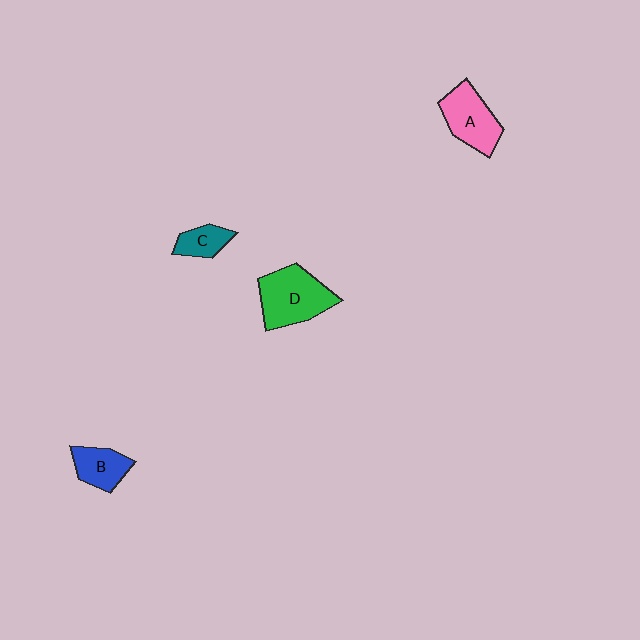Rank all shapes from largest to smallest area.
From largest to smallest: D (green), A (pink), B (blue), C (teal).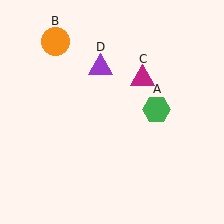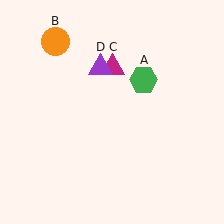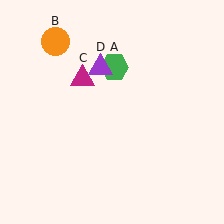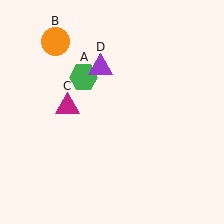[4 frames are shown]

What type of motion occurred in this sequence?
The green hexagon (object A), magenta triangle (object C) rotated counterclockwise around the center of the scene.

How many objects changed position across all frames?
2 objects changed position: green hexagon (object A), magenta triangle (object C).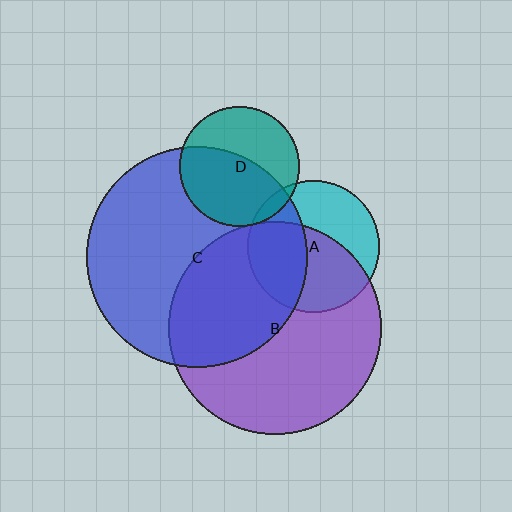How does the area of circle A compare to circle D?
Approximately 1.2 times.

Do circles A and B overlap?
Yes.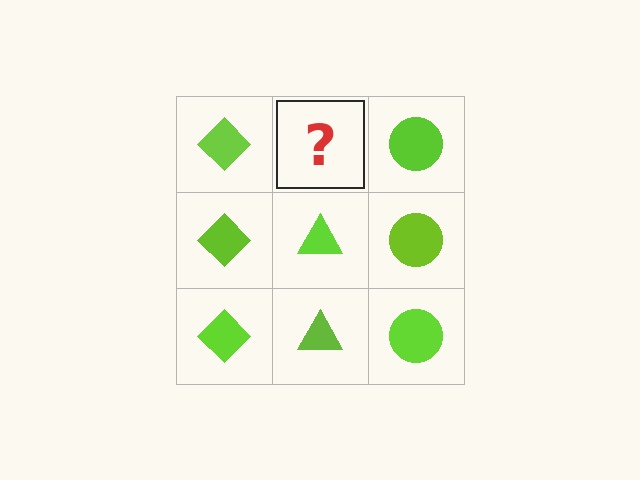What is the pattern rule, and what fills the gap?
The rule is that each column has a consistent shape. The gap should be filled with a lime triangle.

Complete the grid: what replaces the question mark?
The question mark should be replaced with a lime triangle.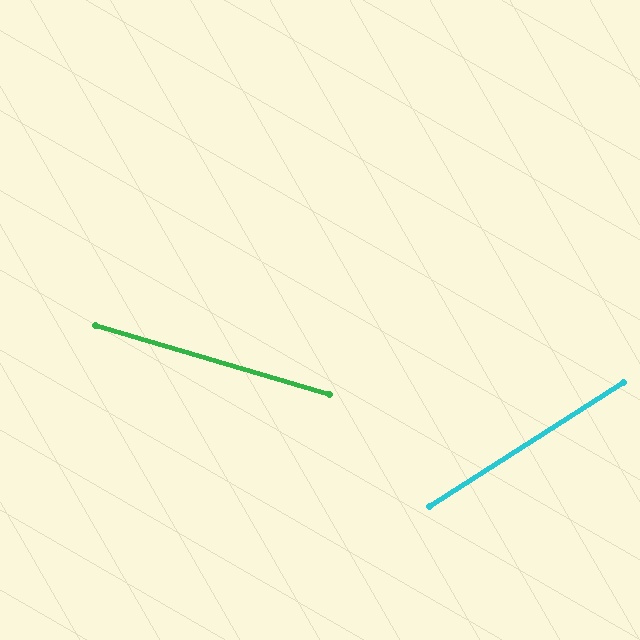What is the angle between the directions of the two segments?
Approximately 49 degrees.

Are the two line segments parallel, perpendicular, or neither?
Neither parallel nor perpendicular — they differ by about 49°.